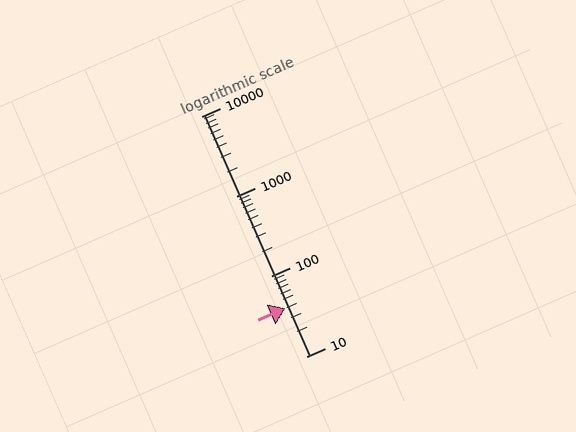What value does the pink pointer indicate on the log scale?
The pointer indicates approximately 40.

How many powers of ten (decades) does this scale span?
The scale spans 3 decades, from 10 to 10000.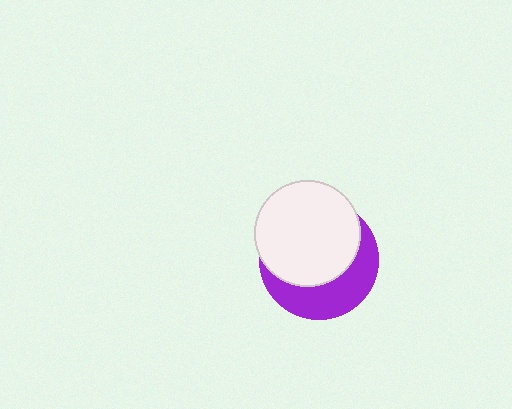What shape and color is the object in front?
The object in front is a white circle.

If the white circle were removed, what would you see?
You would see the complete purple circle.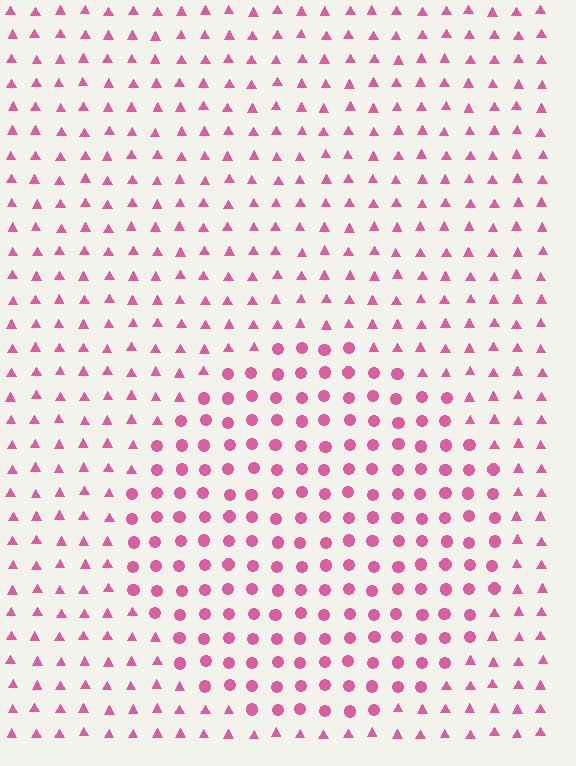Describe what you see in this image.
The image is filled with small pink elements arranged in a uniform grid. A circle-shaped region contains circles, while the surrounding area contains triangles. The boundary is defined purely by the change in element shape.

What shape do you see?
I see a circle.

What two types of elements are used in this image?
The image uses circles inside the circle region and triangles outside it.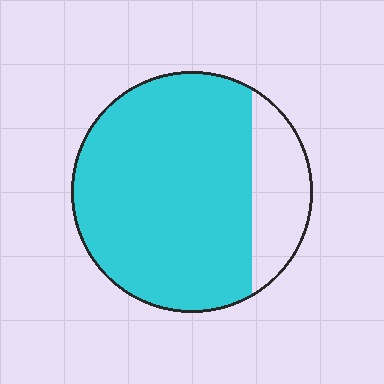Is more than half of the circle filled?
Yes.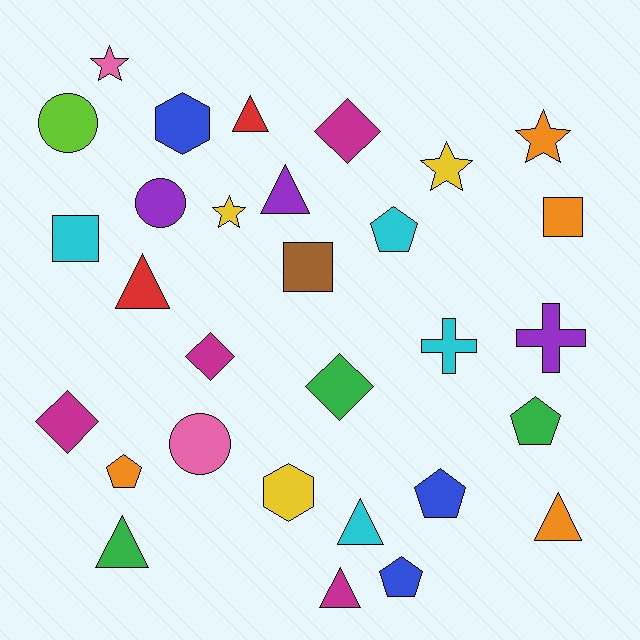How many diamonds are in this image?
There are 4 diamonds.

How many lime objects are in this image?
There is 1 lime object.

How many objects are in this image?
There are 30 objects.